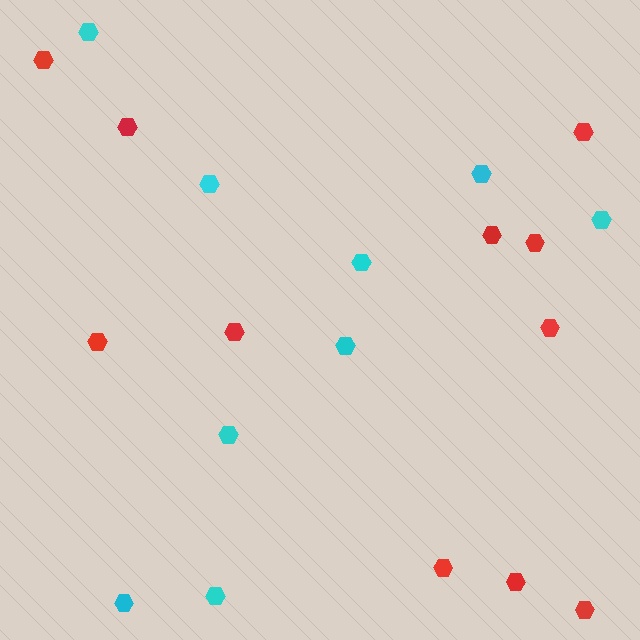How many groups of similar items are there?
There are 2 groups: one group of cyan hexagons (9) and one group of red hexagons (11).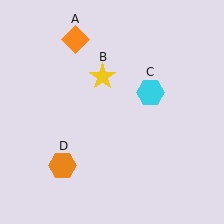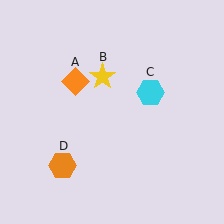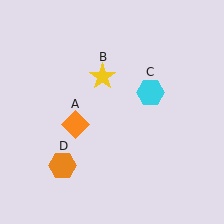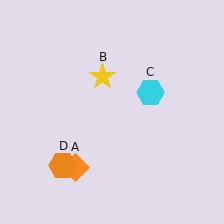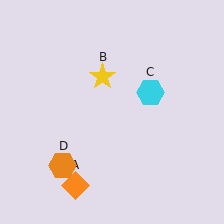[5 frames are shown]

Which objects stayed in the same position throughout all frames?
Yellow star (object B) and cyan hexagon (object C) and orange hexagon (object D) remained stationary.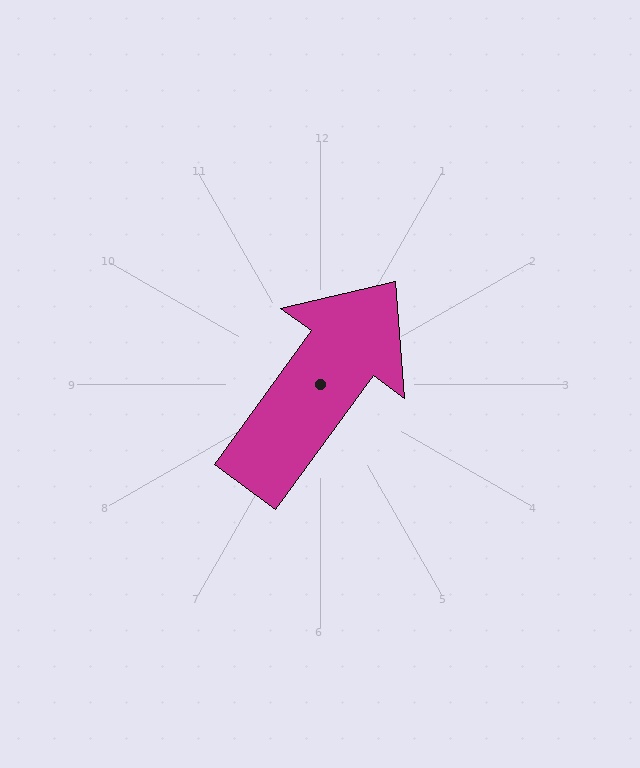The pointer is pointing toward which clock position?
Roughly 1 o'clock.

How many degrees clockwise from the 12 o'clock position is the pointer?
Approximately 36 degrees.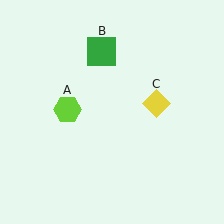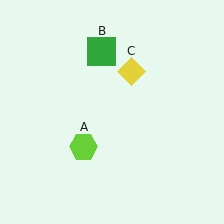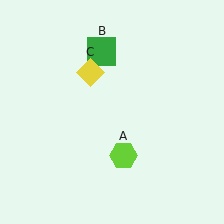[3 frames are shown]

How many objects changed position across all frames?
2 objects changed position: lime hexagon (object A), yellow diamond (object C).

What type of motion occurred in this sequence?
The lime hexagon (object A), yellow diamond (object C) rotated counterclockwise around the center of the scene.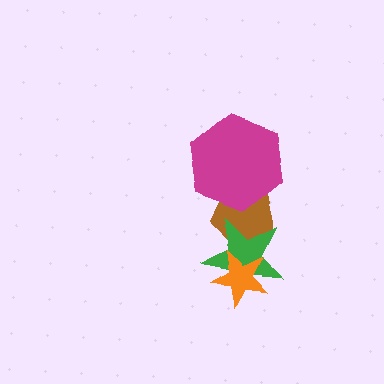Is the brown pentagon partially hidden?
Yes, it is partially covered by another shape.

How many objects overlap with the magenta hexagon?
1 object overlaps with the magenta hexagon.